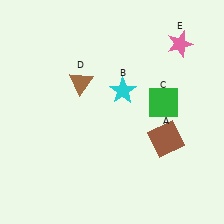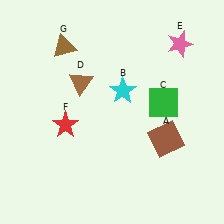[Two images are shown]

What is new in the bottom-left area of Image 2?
A red star (F) was added in the bottom-left area of Image 2.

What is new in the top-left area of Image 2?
A brown triangle (G) was added in the top-left area of Image 2.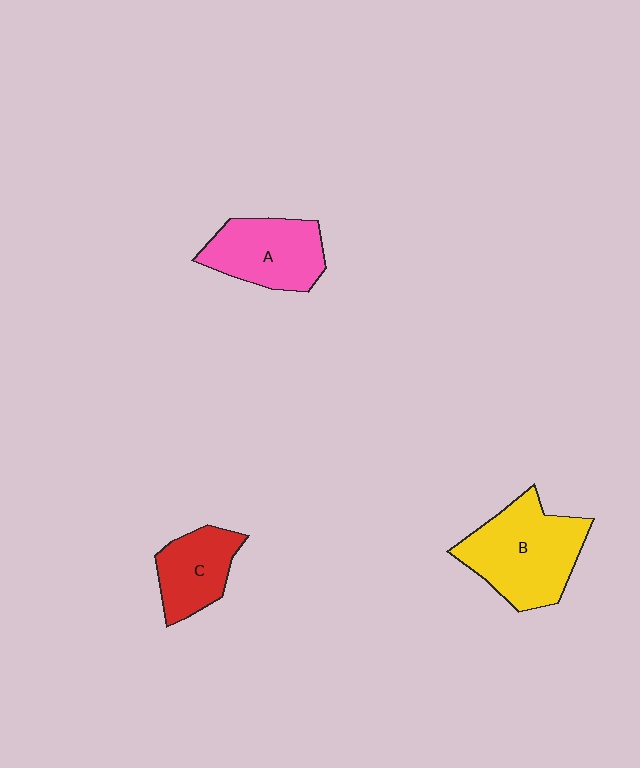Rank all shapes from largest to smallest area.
From largest to smallest: B (yellow), A (pink), C (red).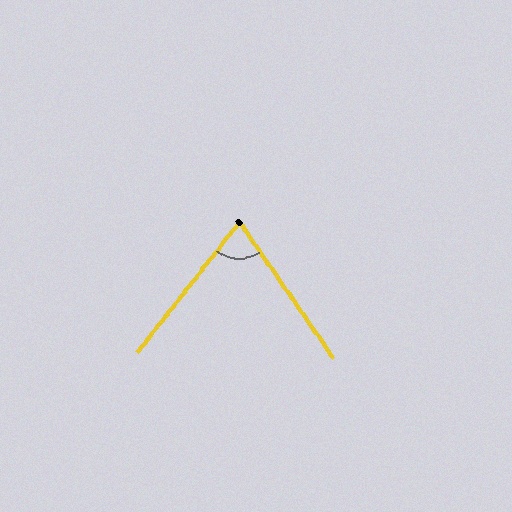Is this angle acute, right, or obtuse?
It is acute.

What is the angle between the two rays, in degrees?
Approximately 73 degrees.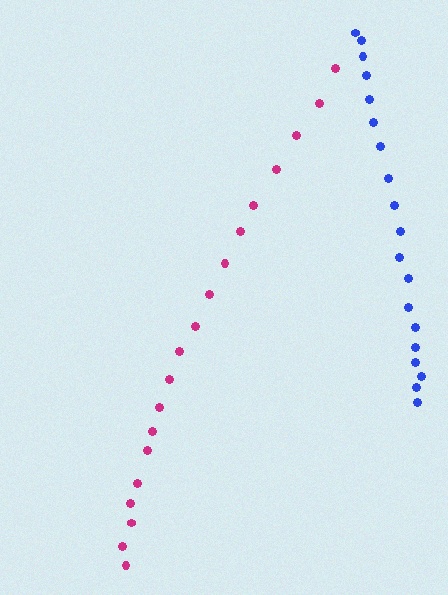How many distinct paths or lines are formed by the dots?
There are 2 distinct paths.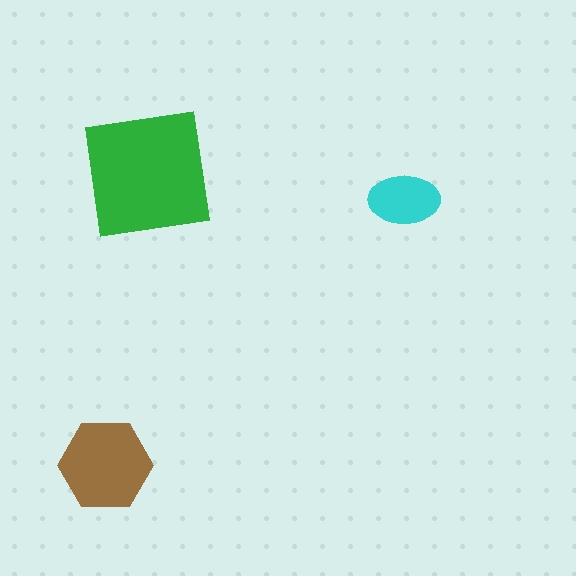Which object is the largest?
The green square.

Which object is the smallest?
The cyan ellipse.